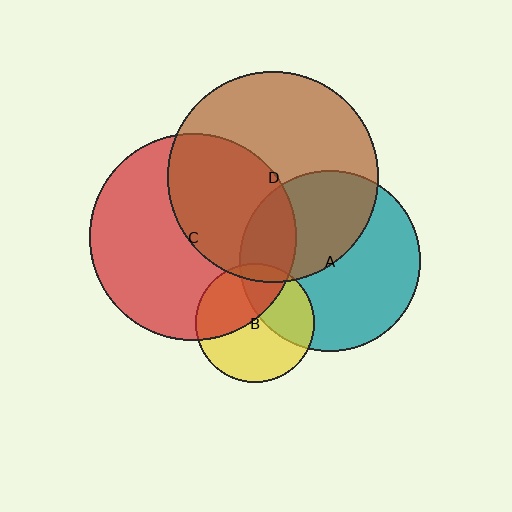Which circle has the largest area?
Circle D (brown).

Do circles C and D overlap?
Yes.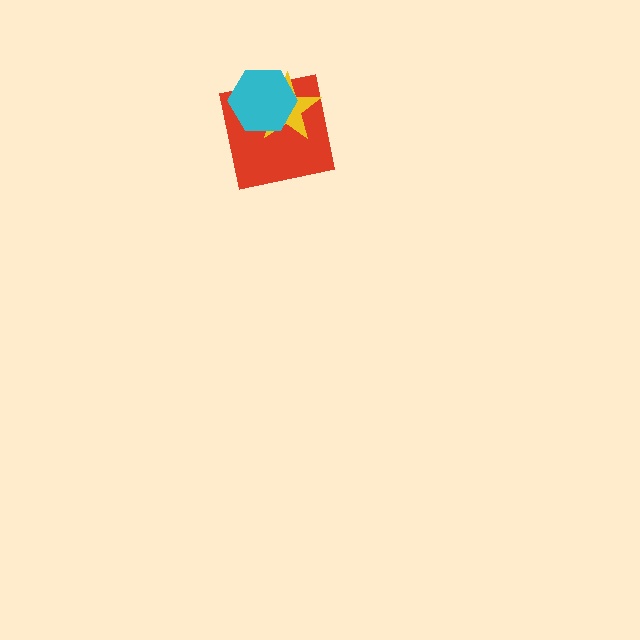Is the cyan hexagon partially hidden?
No, no other shape covers it.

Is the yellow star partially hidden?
Yes, it is partially covered by another shape.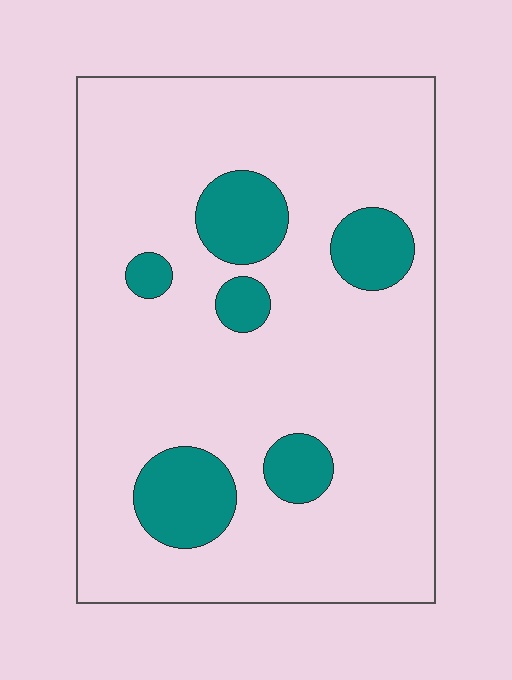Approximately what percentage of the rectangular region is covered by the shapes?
Approximately 15%.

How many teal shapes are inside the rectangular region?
6.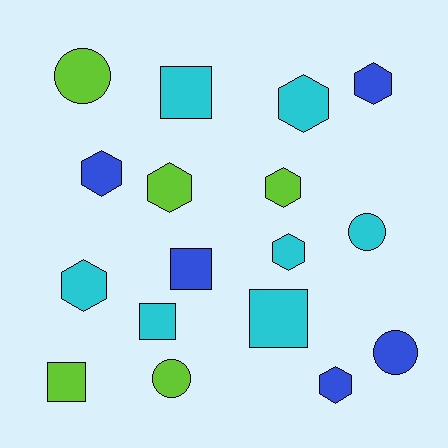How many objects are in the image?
There are 17 objects.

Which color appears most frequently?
Cyan, with 7 objects.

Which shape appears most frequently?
Hexagon, with 8 objects.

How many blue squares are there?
There is 1 blue square.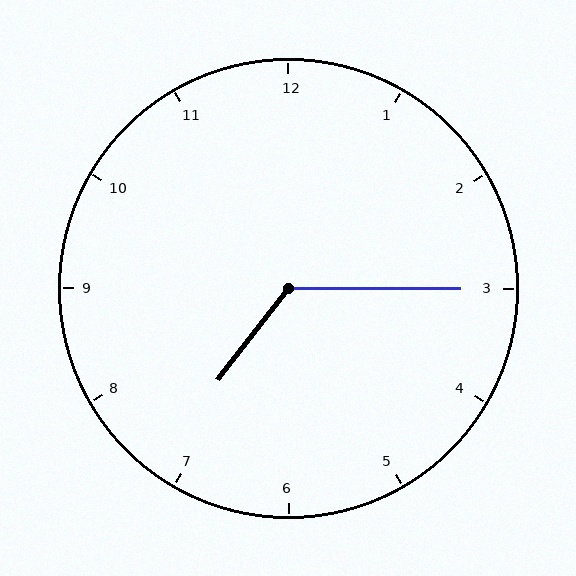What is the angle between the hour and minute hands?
Approximately 128 degrees.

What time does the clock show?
7:15.